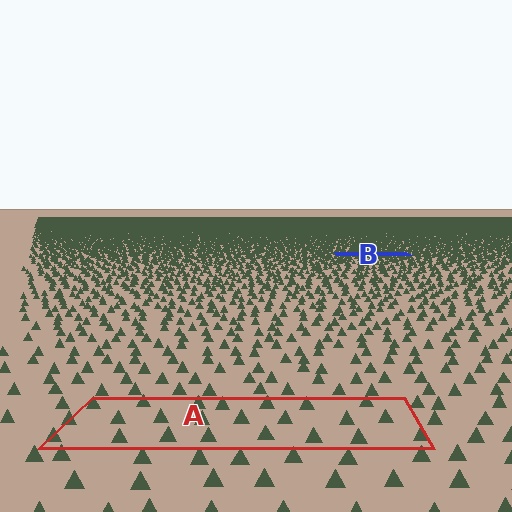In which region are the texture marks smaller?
The texture marks are smaller in region B, because it is farther away.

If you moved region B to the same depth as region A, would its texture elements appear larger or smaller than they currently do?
They would appear larger. At a closer depth, the same texture elements are projected at a bigger on-screen size.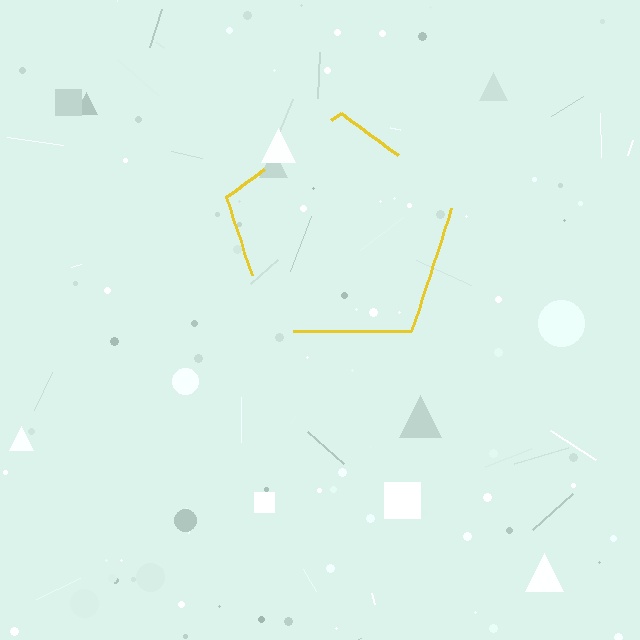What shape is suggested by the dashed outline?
The dashed outline suggests a pentagon.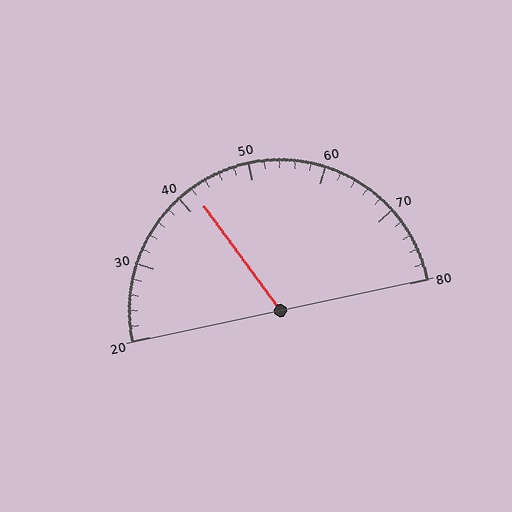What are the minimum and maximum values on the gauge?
The gauge ranges from 20 to 80.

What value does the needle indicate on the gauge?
The needle indicates approximately 42.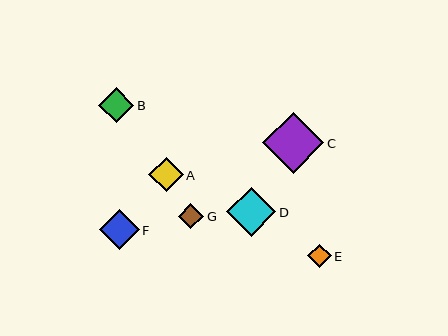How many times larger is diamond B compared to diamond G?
Diamond B is approximately 1.4 times the size of diamond G.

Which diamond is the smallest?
Diamond E is the smallest with a size of approximately 23 pixels.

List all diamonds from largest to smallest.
From largest to smallest: C, D, F, B, A, G, E.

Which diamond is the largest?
Diamond C is the largest with a size of approximately 61 pixels.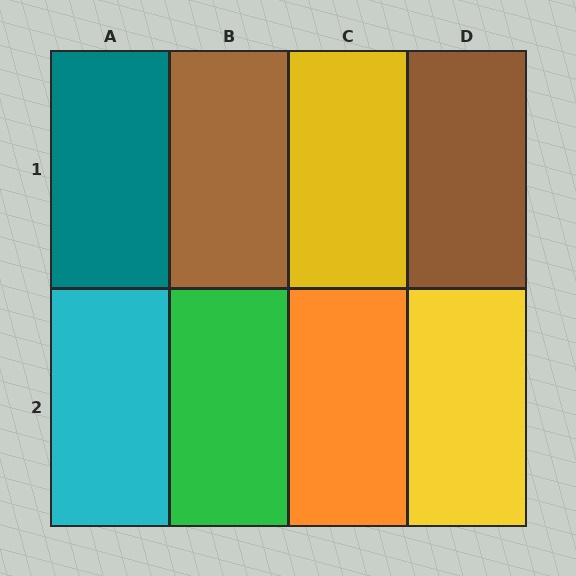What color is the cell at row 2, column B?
Green.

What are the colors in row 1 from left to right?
Teal, brown, yellow, brown.